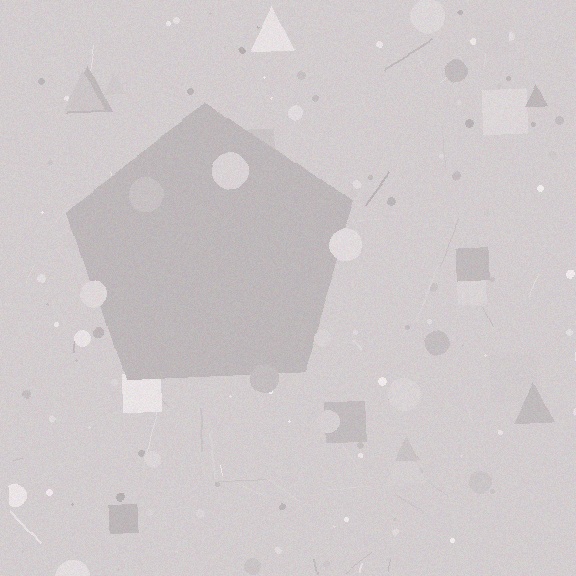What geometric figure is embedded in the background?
A pentagon is embedded in the background.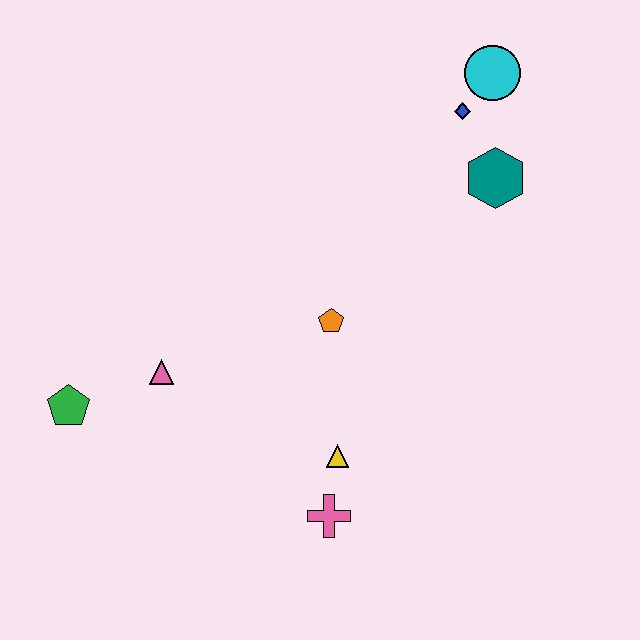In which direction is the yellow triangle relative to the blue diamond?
The yellow triangle is below the blue diamond.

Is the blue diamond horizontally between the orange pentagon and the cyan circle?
Yes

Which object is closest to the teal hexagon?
The blue diamond is closest to the teal hexagon.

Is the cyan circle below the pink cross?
No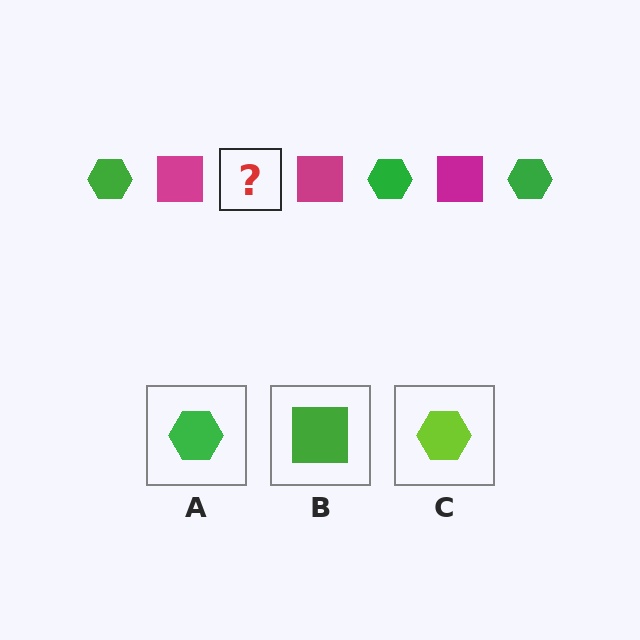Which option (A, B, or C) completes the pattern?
A.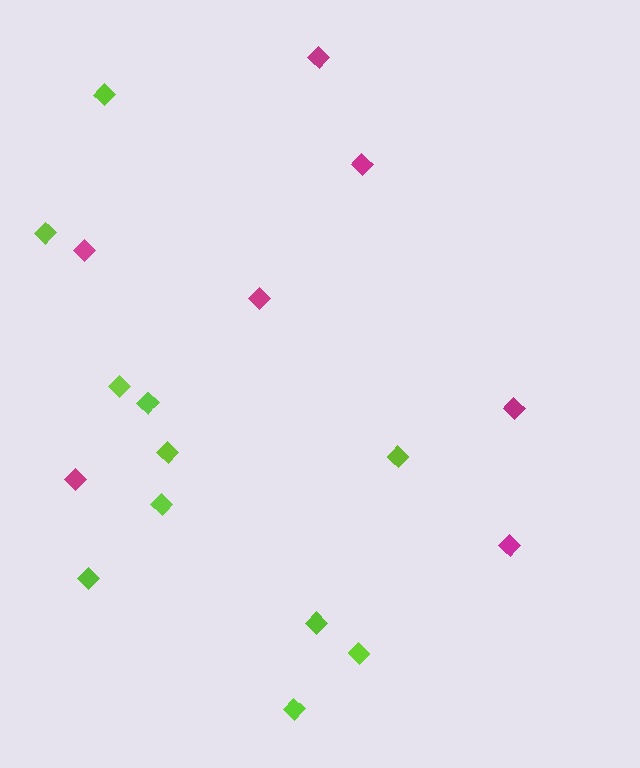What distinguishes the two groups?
There are 2 groups: one group of magenta diamonds (7) and one group of lime diamonds (11).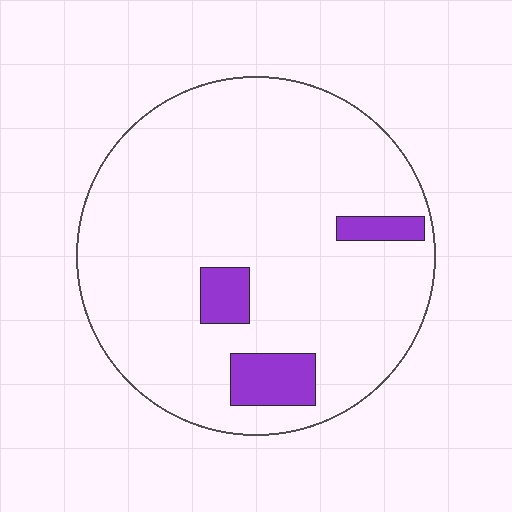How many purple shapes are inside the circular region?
3.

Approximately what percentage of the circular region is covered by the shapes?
Approximately 10%.